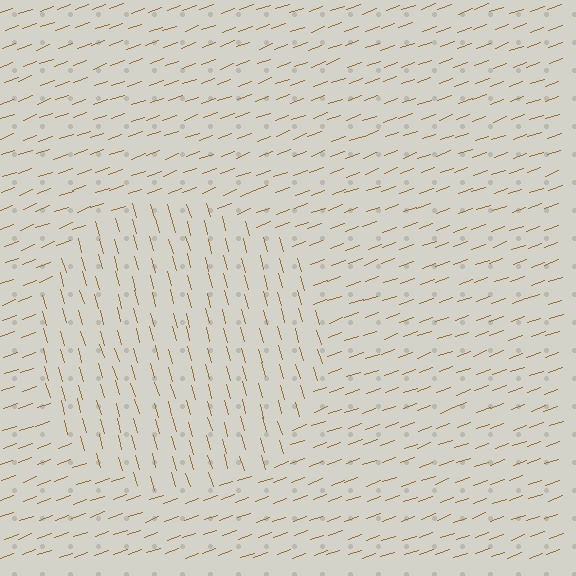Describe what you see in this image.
The image is filled with small brown line segments. A circle region in the image has lines oriented differently from the surrounding lines, creating a visible texture boundary.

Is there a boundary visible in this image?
Yes, there is a texture boundary formed by a change in line orientation.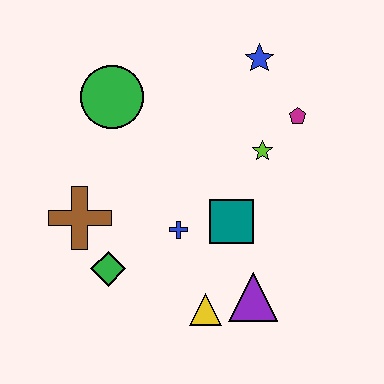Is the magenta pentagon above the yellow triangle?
Yes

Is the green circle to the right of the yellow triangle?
No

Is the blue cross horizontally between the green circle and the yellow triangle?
Yes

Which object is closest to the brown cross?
The green diamond is closest to the brown cross.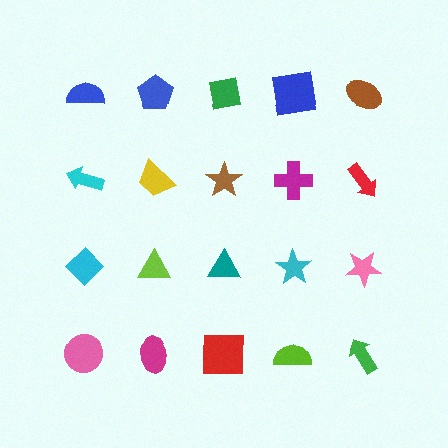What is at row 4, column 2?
A magenta ellipse.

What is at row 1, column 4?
A blue square.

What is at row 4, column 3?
A red square.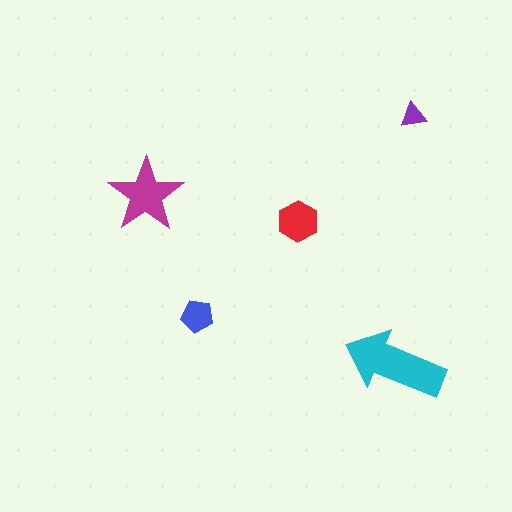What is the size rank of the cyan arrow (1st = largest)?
1st.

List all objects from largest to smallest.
The cyan arrow, the magenta star, the red hexagon, the blue pentagon, the purple triangle.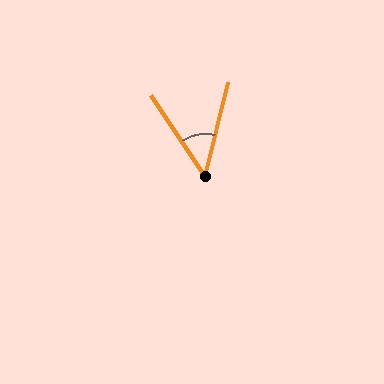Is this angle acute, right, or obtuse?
It is acute.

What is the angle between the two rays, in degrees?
Approximately 47 degrees.